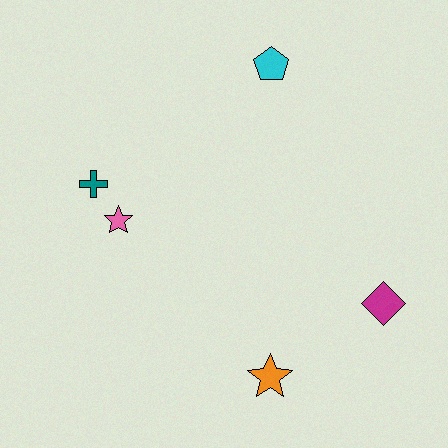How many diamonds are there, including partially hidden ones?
There is 1 diamond.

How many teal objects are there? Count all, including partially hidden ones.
There is 1 teal object.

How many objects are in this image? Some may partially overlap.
There are 5 objects.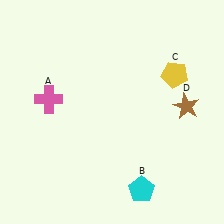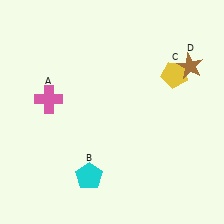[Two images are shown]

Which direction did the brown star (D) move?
The brown star (D) moved up.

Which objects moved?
The objects that moved are: the cyan pentagon (B), the brown star (D).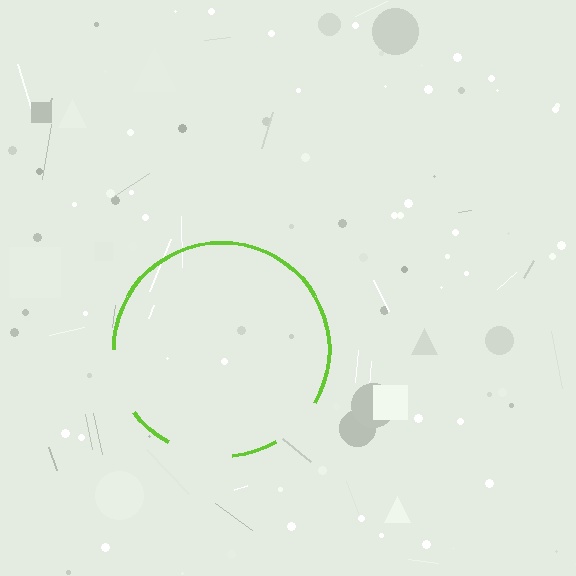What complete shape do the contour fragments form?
The contour fragments form a circle.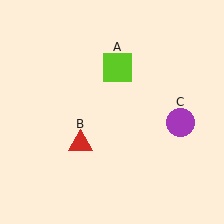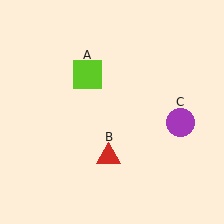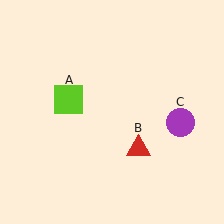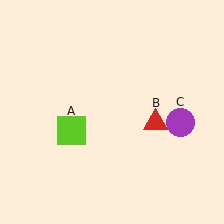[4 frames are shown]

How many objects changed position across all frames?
2 objects changed position: lime square (object A), red triangle (object B).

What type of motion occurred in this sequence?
The lime square (object A), red triangle (object B) rotated counterclockwise around the center of the scene.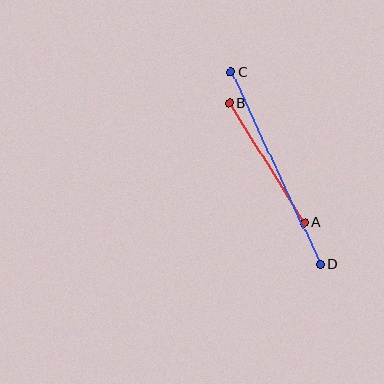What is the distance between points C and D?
The distance is approximately 212 pixels.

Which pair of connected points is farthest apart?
Points C and D are farthest apart.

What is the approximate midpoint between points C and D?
The midpoint is at approximately (276, 168) pixels.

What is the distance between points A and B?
The distance is approximately 141 pixels.